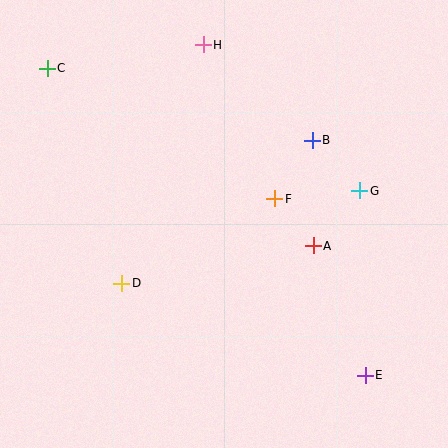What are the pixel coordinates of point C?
Point C is at (47, 68).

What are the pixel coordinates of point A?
Point A is at (313, 246).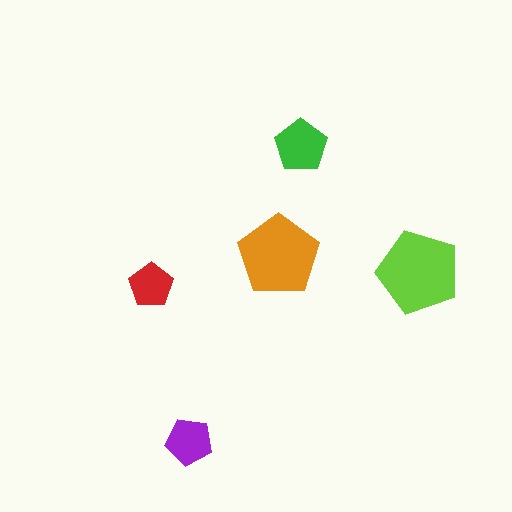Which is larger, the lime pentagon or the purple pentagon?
The lime one.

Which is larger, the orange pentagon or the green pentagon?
The orange one.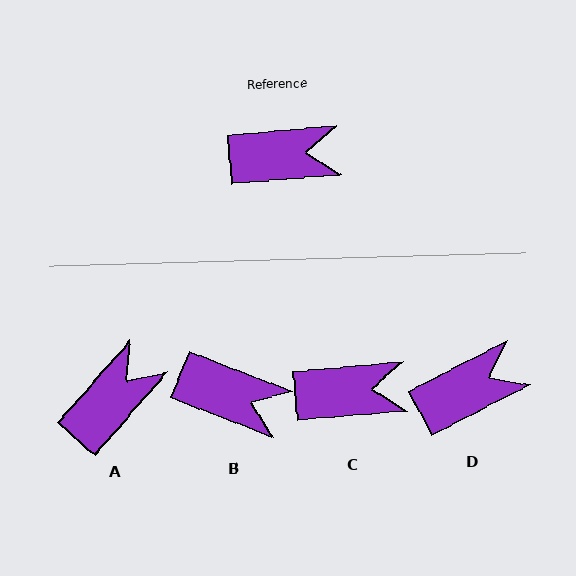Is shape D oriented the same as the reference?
No, it is off by about 22 degrees.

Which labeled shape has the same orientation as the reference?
C.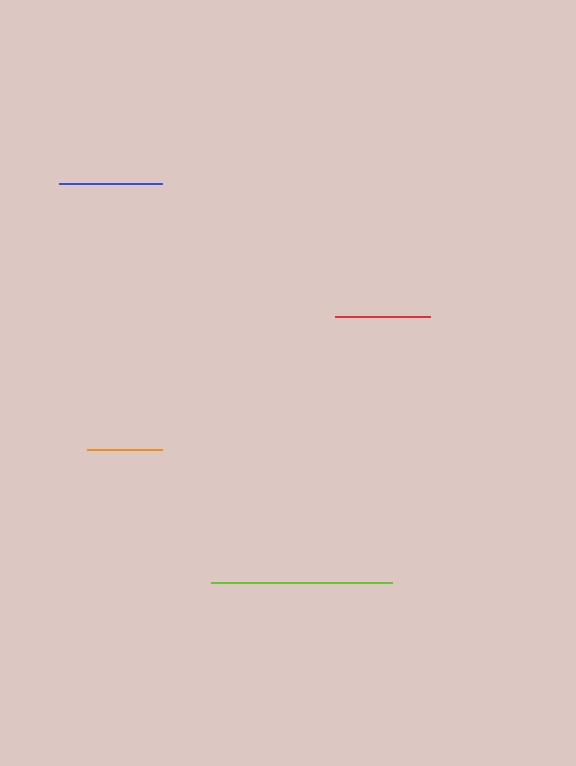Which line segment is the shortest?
The orange line is the shortest at approximately 75 pixels.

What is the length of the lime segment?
The lime segment is approximately 181 pixels long.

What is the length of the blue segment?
The blue segment is approximately 103 pixels long.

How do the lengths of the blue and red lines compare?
The blue and red lines are approximately the same length.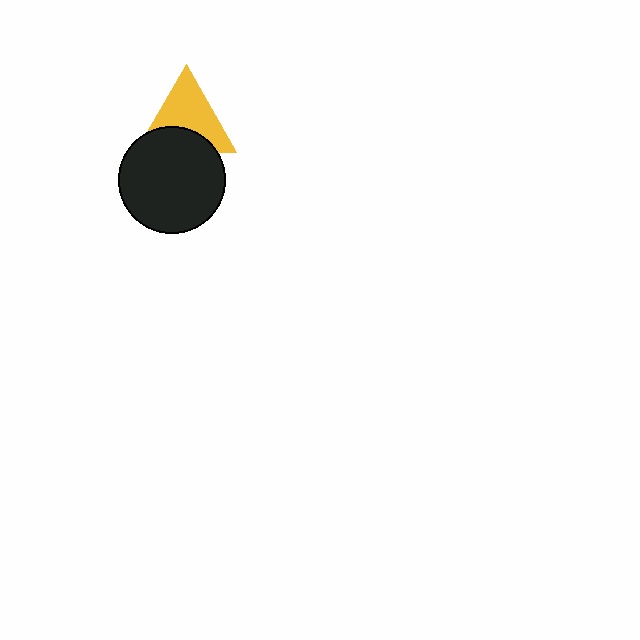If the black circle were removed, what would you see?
You would see the complete yellow triangle.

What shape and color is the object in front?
The object in front is a black circle.